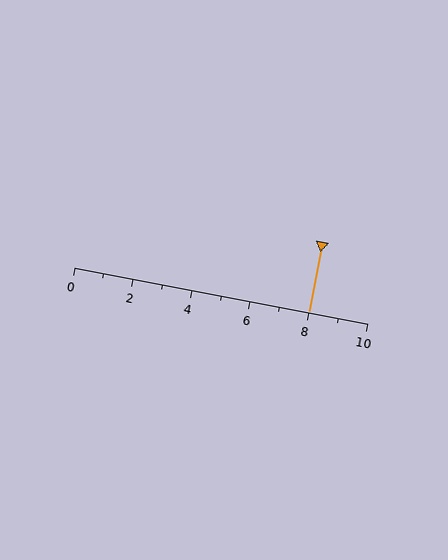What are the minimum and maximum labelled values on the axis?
The axis runs from 0 to 10.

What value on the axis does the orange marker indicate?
The marker indicates approximately 8.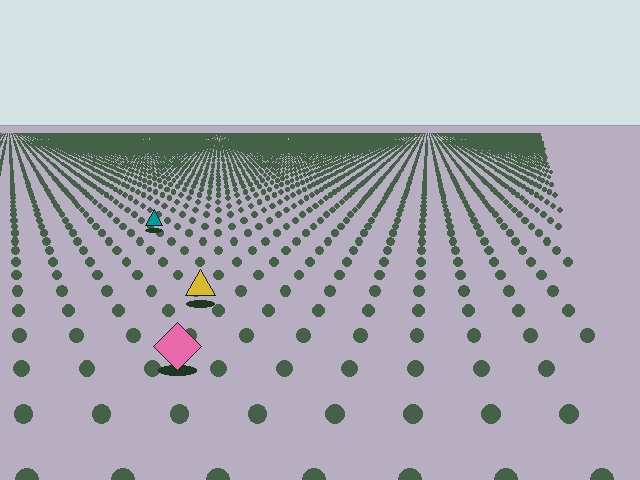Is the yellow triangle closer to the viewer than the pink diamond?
No. The pink diamond is closer — you can tell from the texture gradient: the ground texture is coarser near it.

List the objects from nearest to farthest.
From nearest to farthest: the pink diamond, the yellow triangle, the teal triangle.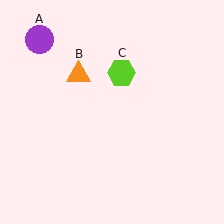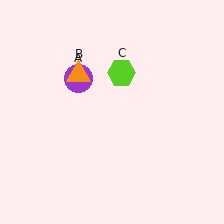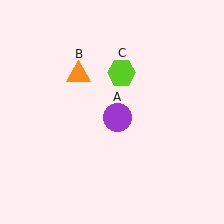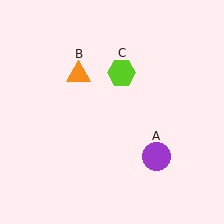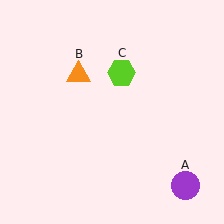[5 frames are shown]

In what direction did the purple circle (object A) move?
The purple circle (object A) moved down and to the right.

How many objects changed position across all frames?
1 object changed position: purple circle (object A).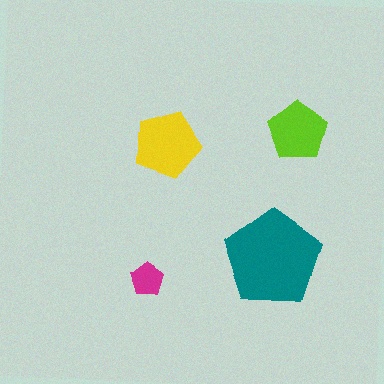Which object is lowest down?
The magenta pentagon is bottommost.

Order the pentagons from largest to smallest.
the teal one, the yellow one, the lime one, the magenta one.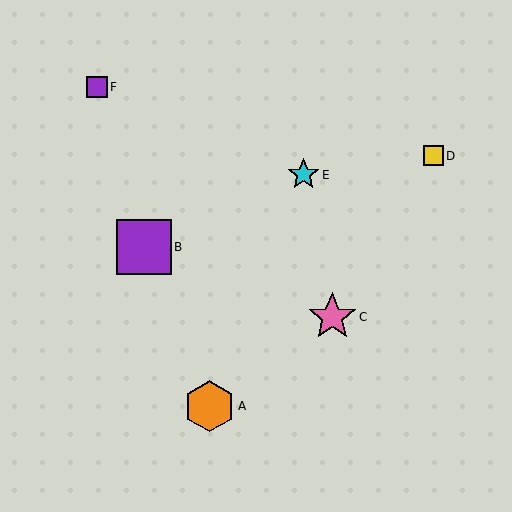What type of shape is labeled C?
Shape C is a pink star.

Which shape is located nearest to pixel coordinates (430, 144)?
The yellow square (labeled D) at (433, 156) is nearest to that location.